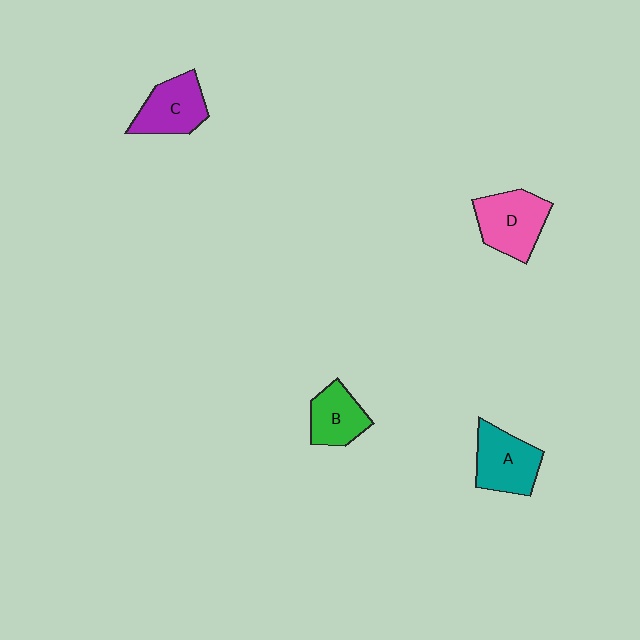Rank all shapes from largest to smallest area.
From largest to smallest: D (pink), A (teal), C (purple), B (green).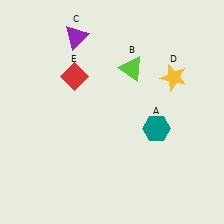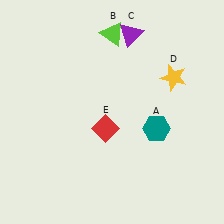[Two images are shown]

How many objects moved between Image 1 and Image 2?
3 objects moved between the two images.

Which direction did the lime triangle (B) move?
The lime triangle (B) moved up.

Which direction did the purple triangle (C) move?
The purple triangle (C) moved right.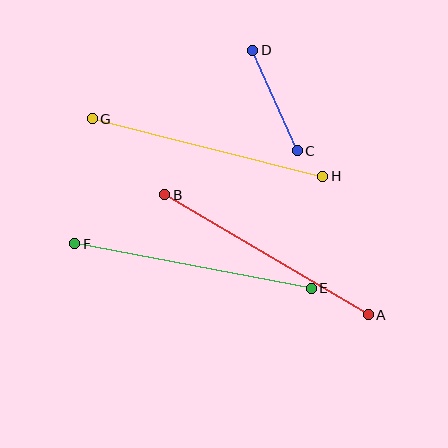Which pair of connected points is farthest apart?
Points E and F are farthest apart.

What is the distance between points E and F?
The distance is approximately 241 pixels.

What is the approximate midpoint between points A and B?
The midpoint is at approximately (267, 255) pixels.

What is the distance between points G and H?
The distance is approximately 238 pixels.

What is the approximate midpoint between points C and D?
The midpoint is at approximately (275, 100) pixels.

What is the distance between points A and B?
The distance is approximately 236 pixels.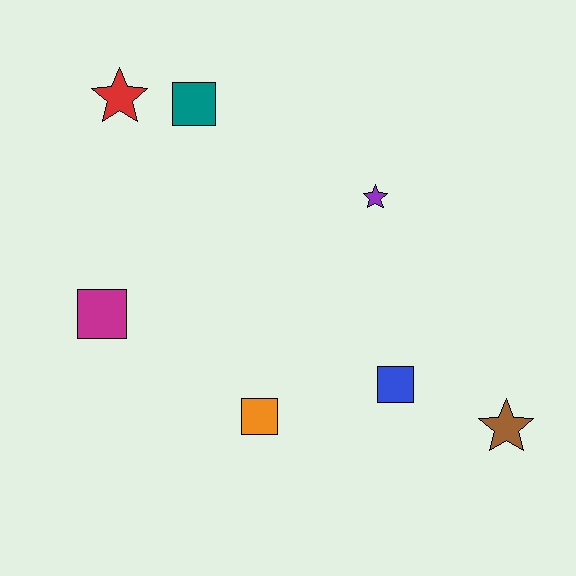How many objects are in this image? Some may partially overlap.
There are 7 objects.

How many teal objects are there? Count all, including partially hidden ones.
There is 1 teal object.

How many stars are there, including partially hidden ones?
There are 3 stars.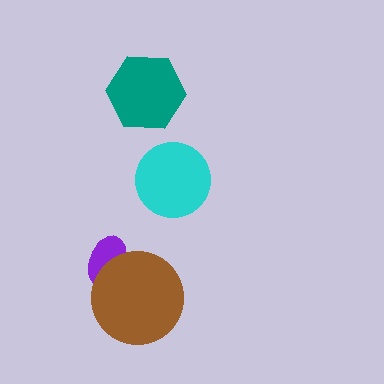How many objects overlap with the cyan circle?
0 objects overlap with the cyan circle.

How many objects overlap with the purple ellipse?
1 object overlaps with the purple ellipse.